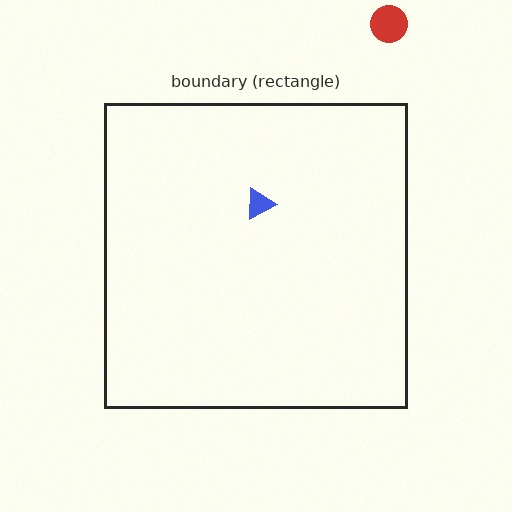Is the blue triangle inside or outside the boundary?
Inside.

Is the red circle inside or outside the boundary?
Outside.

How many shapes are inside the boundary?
1 inside, 1 outside.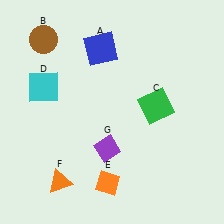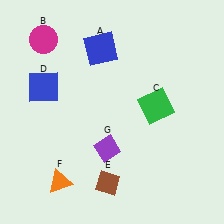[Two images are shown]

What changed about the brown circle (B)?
In Image 1, B is brown. In Image 2, it changed to magenta.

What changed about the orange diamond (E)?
In Image 1, E is orange. In Image 2, it changed to brown.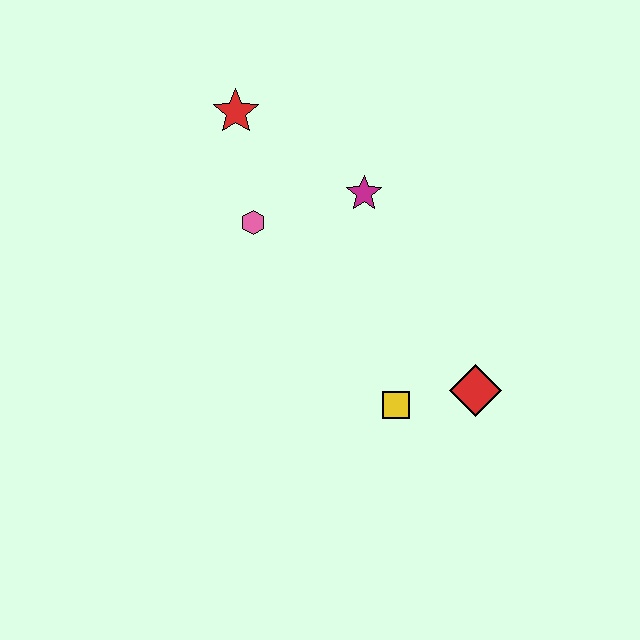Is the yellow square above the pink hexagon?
No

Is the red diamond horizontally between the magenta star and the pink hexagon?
No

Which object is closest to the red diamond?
The yellow square is closest to the red diamond.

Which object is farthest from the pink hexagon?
The red diamond is farthest from the pink hexagon.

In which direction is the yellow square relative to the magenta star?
The yellow square is below the magenta star.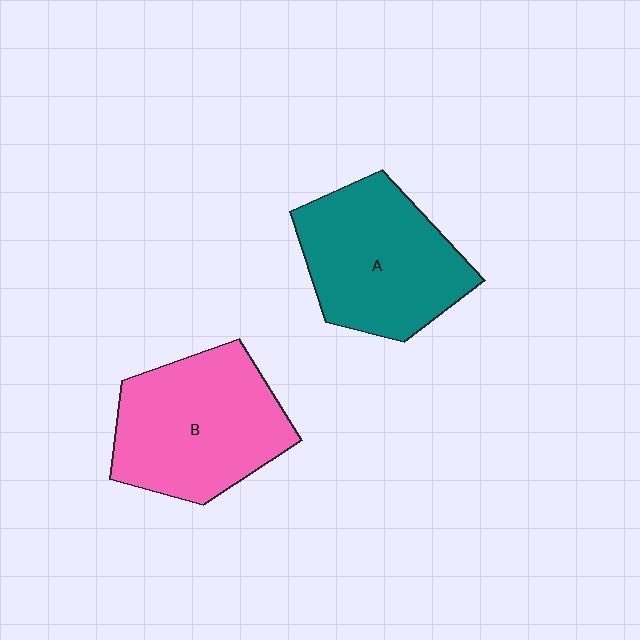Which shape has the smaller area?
Shape A (teal).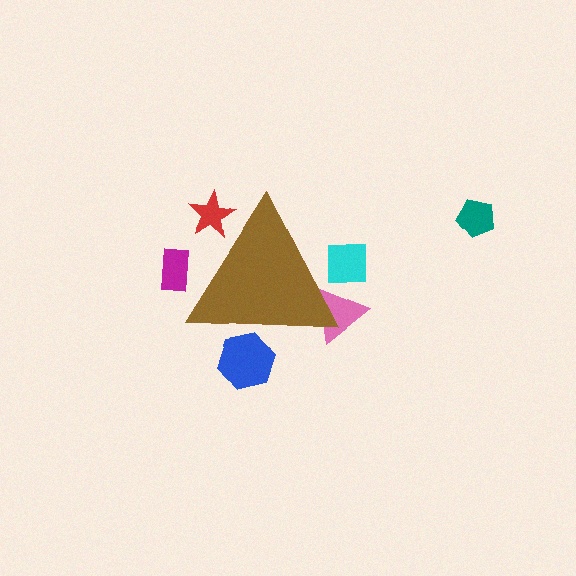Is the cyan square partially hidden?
Yes, the cyan square is partially hidden behind the brown triangle.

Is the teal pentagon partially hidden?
No, the teal pentagon is fully visible.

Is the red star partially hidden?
Yes, the red star is partially hidden behind the brown triangle.